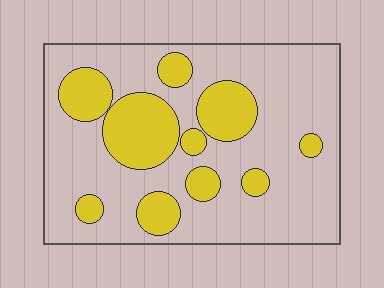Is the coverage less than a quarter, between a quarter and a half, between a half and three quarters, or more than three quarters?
Between a quarter and a half.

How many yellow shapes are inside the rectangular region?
10.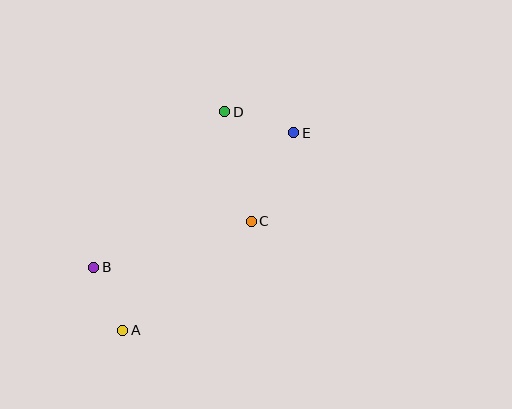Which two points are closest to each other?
Points A and B are closest to each other.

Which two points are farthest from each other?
Points A and E are farthest from each other.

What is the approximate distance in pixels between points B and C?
The distance between B and C is approximately 164 pixels.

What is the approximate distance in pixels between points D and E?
The distance between D and E is approximately 72 pixels.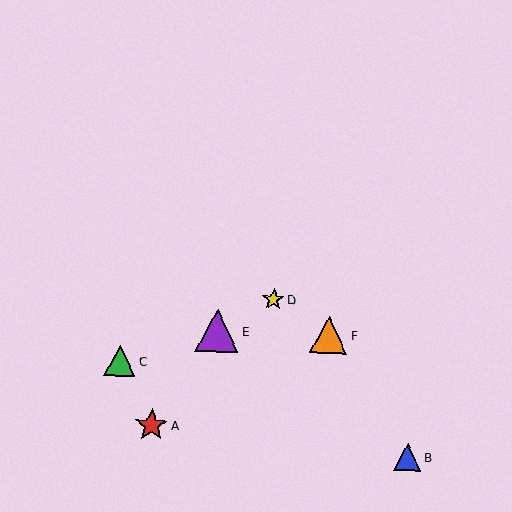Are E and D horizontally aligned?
No, E is at y≈331 and D is at y≈300.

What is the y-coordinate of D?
Object D is at y≈300.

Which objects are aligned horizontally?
Objects E, F are aligned horizontally.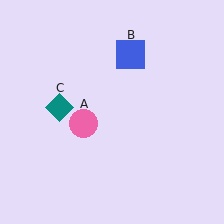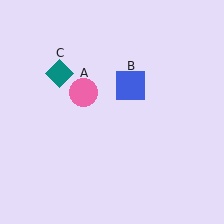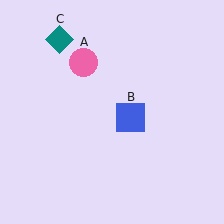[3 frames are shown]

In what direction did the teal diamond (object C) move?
The teal diamond (object C) moved up.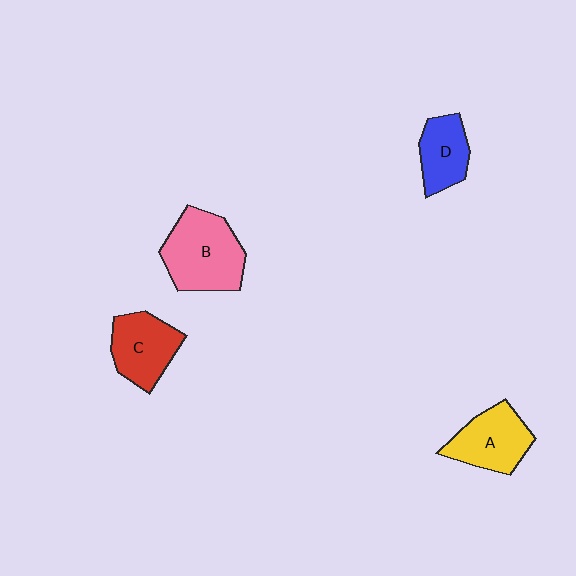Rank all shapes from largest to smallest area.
From largest to smallest: B (pink), A (yellow), C (red), D (blue).